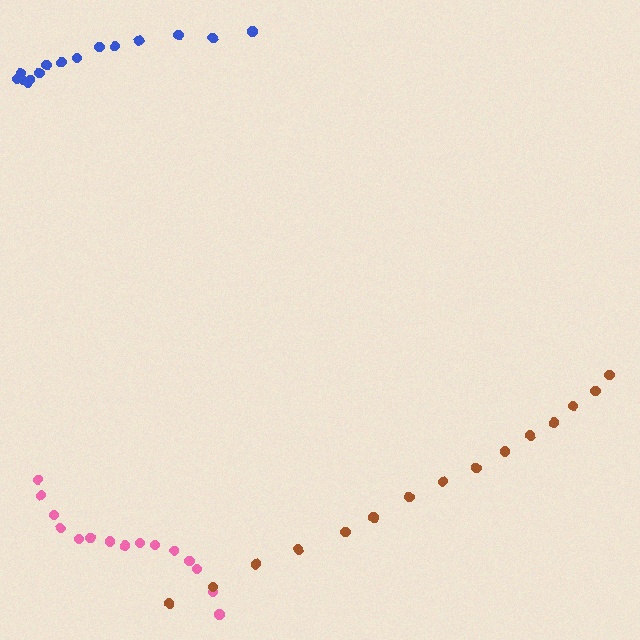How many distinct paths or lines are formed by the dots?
There are 3 distinct paths.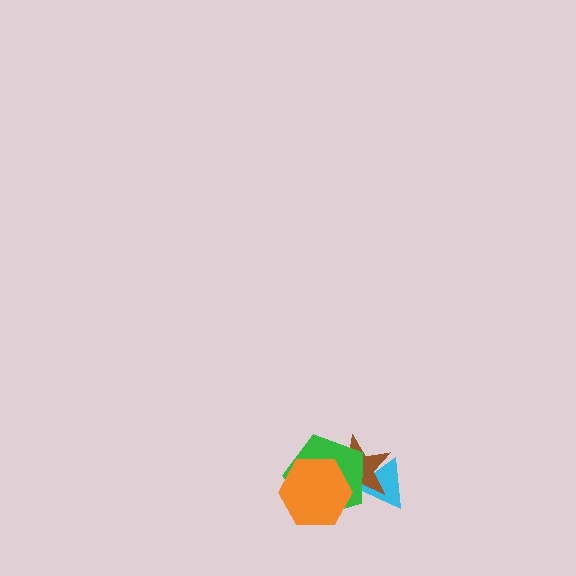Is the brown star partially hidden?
Yes, it is partially covered by another shape.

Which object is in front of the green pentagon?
The orange hexagon is in front of the green pentagon.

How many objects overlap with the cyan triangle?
2 objects overlap with the cyan triangle.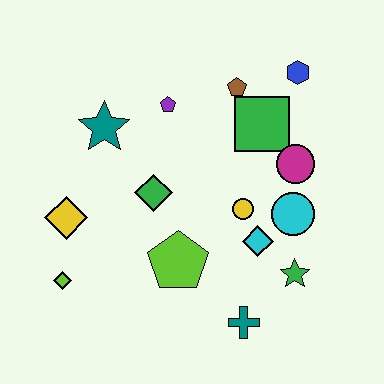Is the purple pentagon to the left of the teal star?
No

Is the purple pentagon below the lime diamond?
No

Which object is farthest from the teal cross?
The blue hexagon is farthest from the teal cross.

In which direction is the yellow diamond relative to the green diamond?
The yellow diamond is to the left of the green diamond.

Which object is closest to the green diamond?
The lime pentagon is closest to the green diamond.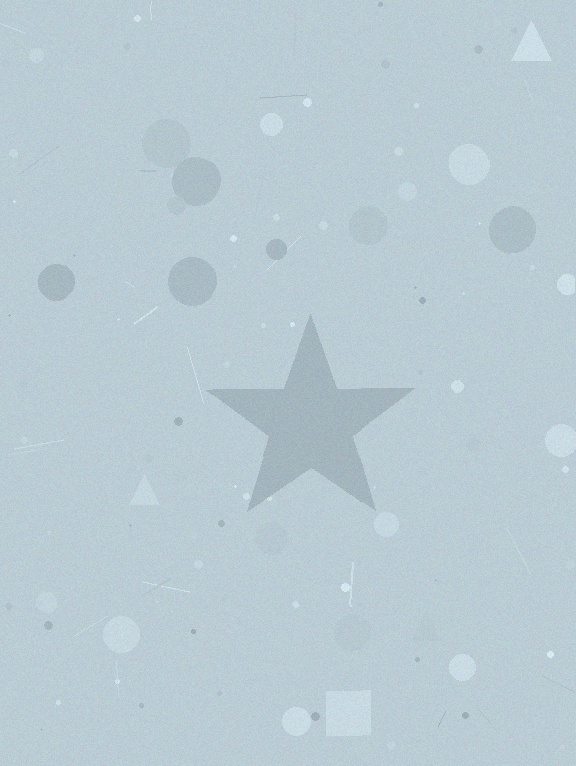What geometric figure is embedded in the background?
A star is embedded in the background.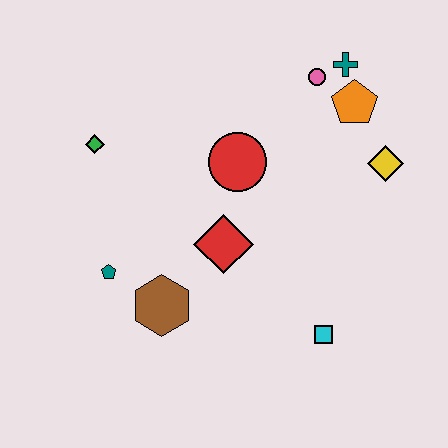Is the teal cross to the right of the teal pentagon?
Yes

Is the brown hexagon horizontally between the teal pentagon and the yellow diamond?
Yes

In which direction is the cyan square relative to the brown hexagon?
The cyan square is to the right of the brown hexagon.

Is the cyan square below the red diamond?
Yes